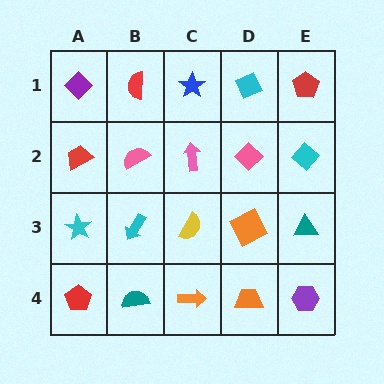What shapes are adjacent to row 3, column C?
A pink arrow (row 2, column C), an orange arrow (row 4, column C), a cyan arrow (row 3, column B), an orange square (row 3, column D).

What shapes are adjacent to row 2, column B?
A red semicircle (row 1, column B), a cyan arrow (row 3, column B), a red trapezoid (row 2, column A), a pink arrow (row 2, column C).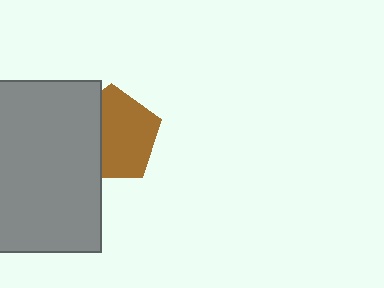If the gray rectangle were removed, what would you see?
You would see the complete brown pentagon.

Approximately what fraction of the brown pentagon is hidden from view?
Roughly 36% of the brown pentagon is hidden behind the gray rectangle.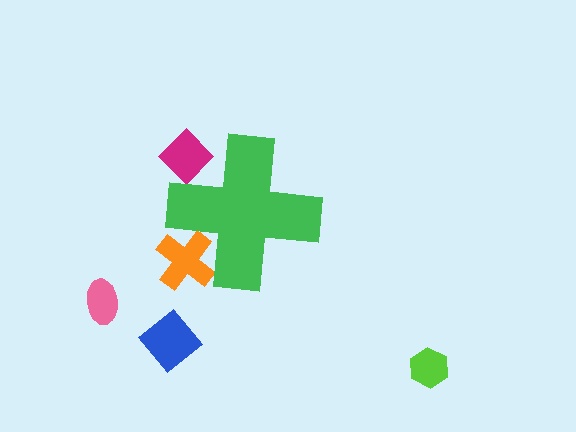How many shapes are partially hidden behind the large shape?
2 shapes are partially hidden.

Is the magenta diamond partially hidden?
Yes, the magenta diamond is partially hidden behind the green cross.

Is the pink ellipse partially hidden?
No, the pink ellipse is fully visible.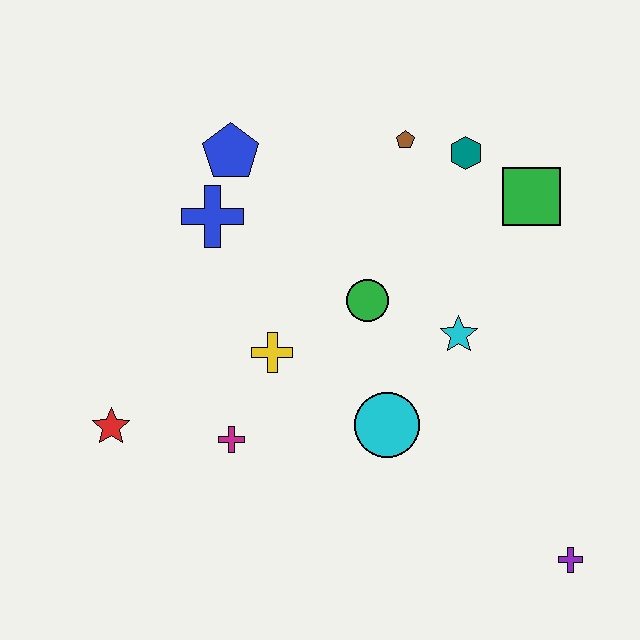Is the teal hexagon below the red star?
No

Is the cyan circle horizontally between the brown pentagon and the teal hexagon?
No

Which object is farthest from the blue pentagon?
The purple cross is farthest from the blue pentagon.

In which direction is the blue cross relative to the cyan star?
The blue cross is to the left of the cyan star.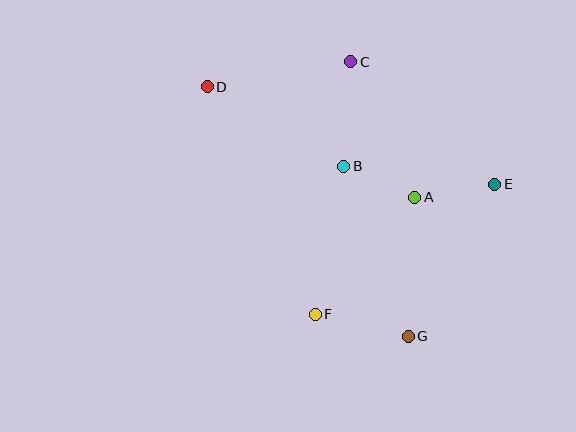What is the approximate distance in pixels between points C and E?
The distance between C and E is approximately 189 pixels.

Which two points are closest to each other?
Points A and B are closest to each other.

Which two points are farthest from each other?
Points D and G are farthest from each other.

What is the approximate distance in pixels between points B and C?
The distance between B and C is approximately 105 pixels.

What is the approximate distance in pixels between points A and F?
The distance between A and F is approximately 154 pixels.